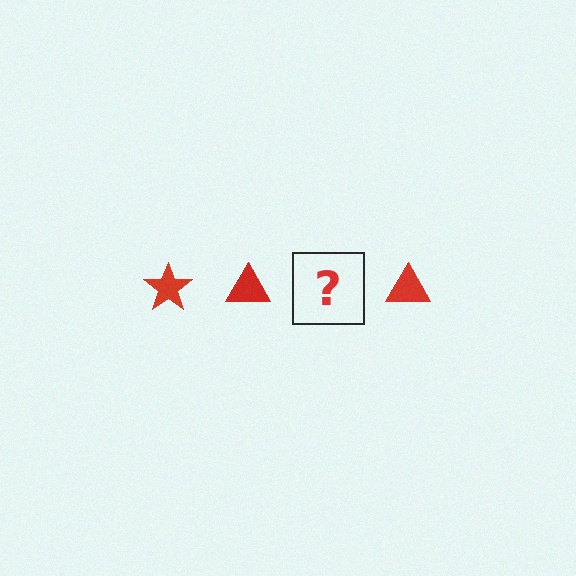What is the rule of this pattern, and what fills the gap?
The rule is that the pattern cycles through star, triangle shapes in red. The gap should be filled with a red star.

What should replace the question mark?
The question mark should be replaced with a red star.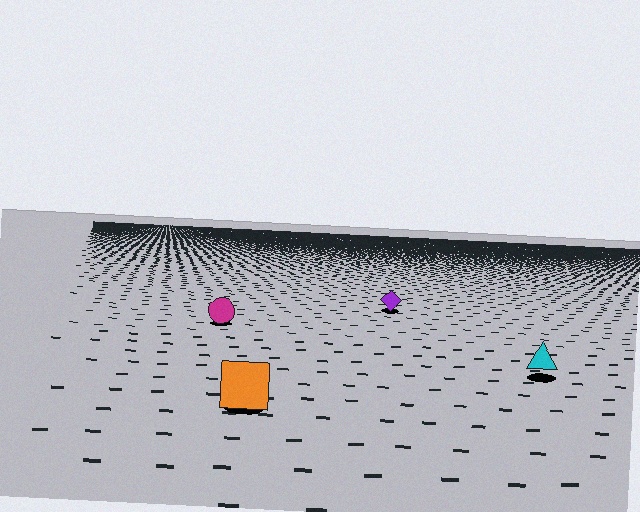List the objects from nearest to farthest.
From nearest to farthest: the orange square, the cyan triangle, the magenta circle, the purple diamond.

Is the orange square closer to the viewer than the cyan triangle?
Yes. The orange square is closer — you can tell from the texture gradient: the ground texture is coarser near it.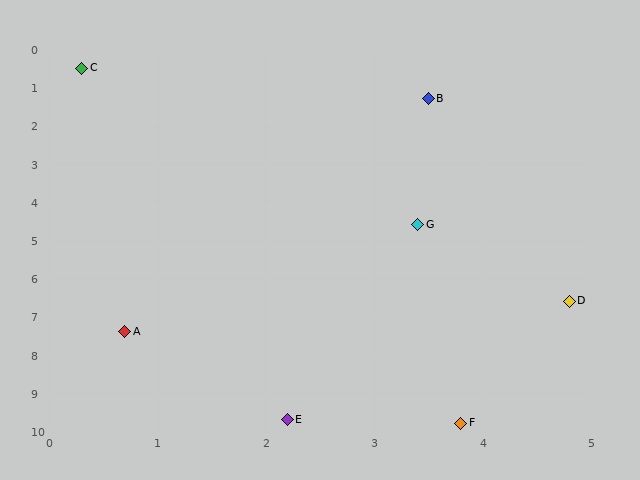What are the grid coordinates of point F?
Point F is at approximately (3.8, 9.8).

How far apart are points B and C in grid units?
Points B and C are about 3.3 grid units apart.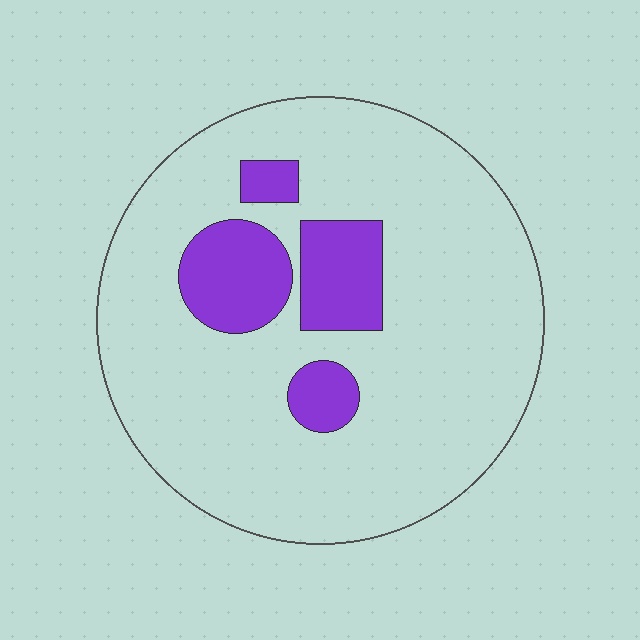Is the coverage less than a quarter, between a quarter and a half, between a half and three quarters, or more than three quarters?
Less than a quarter.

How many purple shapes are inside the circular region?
4.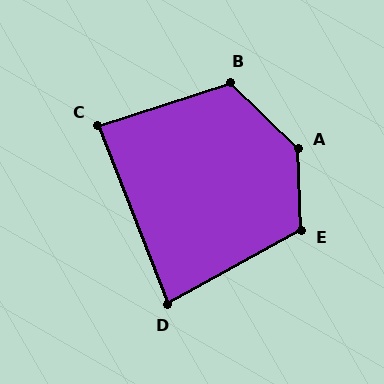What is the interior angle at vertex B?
Approximately 119 degrees (obtuse).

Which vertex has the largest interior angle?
A, at approximately 135 degrees.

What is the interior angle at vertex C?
Approximately 87 degrees (approximately right).